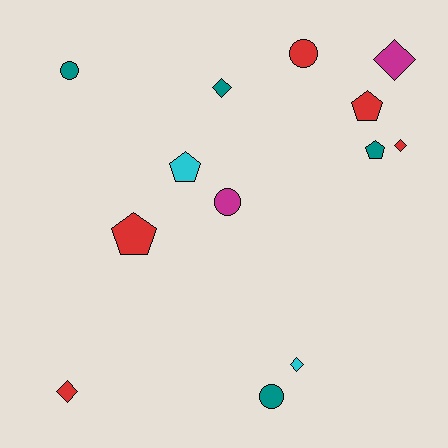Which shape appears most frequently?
Diamond, with 5 objects.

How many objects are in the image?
There are 13 objects.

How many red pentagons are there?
There are 2 red pentagons.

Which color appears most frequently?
Red, with 5 objects.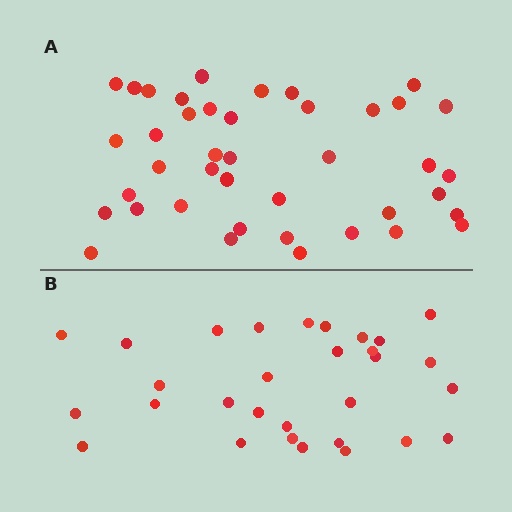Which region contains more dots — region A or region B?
Region A (the top region) has more dots.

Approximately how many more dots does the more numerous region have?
Region A has roughly 12 or so more dots than region B.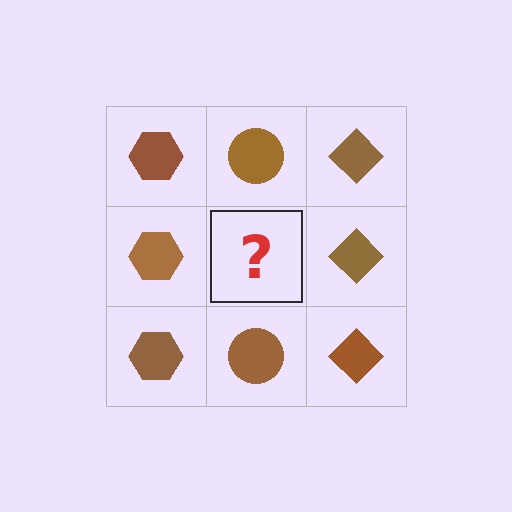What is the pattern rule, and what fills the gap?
The rule is that each column has a consistent shape. The gap should be filled with a brown circle.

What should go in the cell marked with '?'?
The missing cell should contain a brown circle.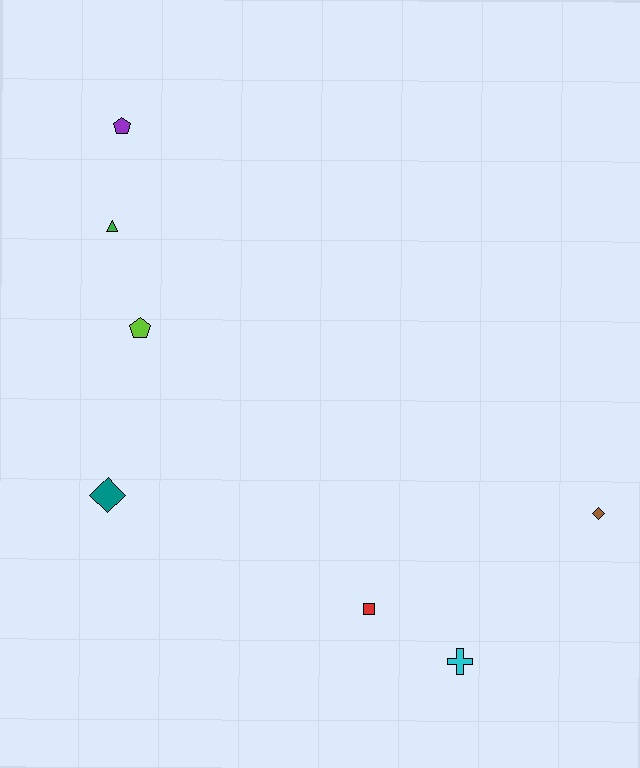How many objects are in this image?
There are 7 objects.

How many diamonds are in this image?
There are 2 diamonds.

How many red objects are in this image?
There is 1 red object.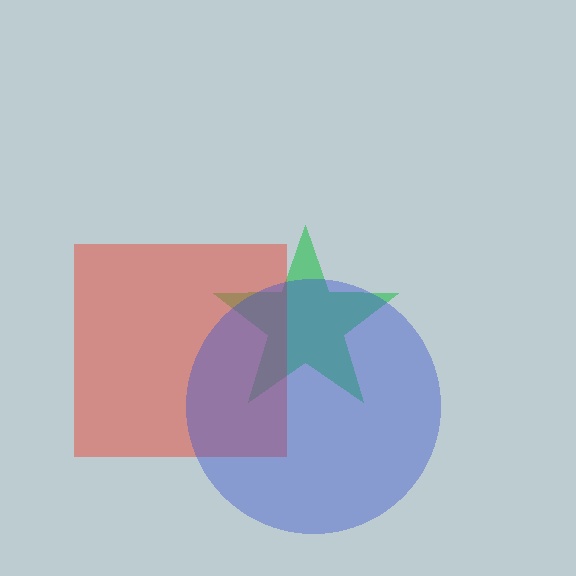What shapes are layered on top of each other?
The layered shapes are: a green star, a red square, a blue circle.